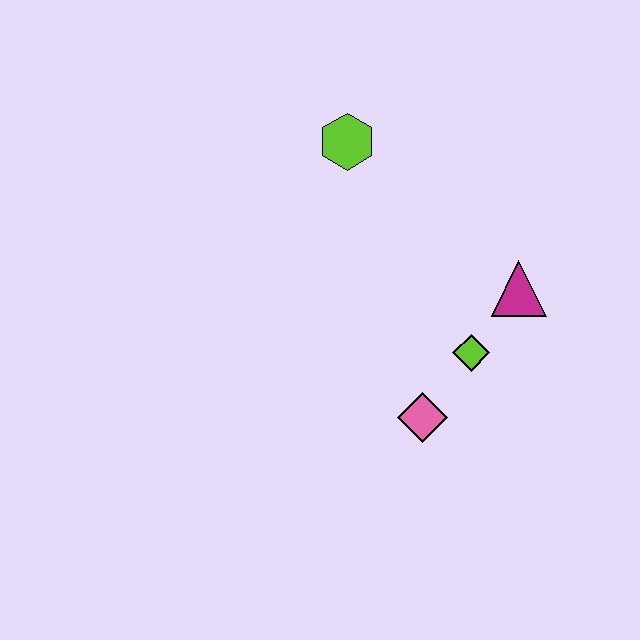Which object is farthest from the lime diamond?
The lime hexagon is farthest from the lime diamond.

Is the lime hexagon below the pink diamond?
No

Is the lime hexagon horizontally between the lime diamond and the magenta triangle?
No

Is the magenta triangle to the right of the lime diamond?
Yes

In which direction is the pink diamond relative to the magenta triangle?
The pink diamond is below the magenta triangle.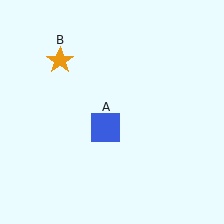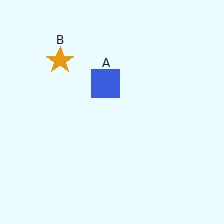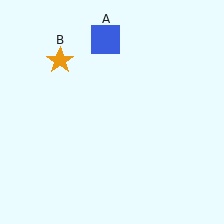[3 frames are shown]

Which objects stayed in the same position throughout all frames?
Orange star (object B) remained stationary.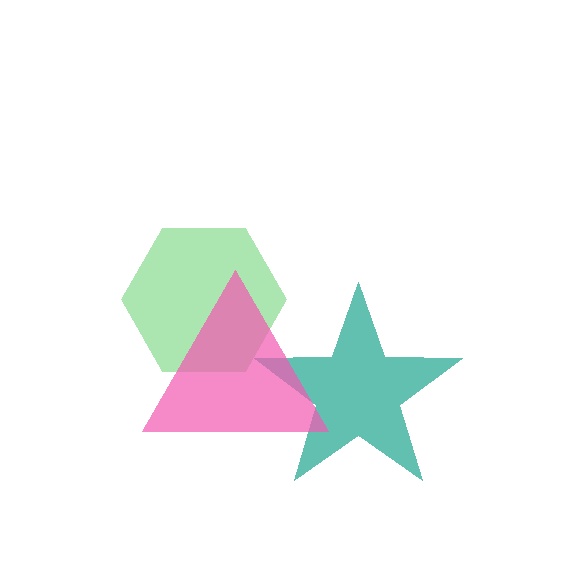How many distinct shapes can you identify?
There are 3 distinct shapes: a green hexagon, a teal star, a pink triangle.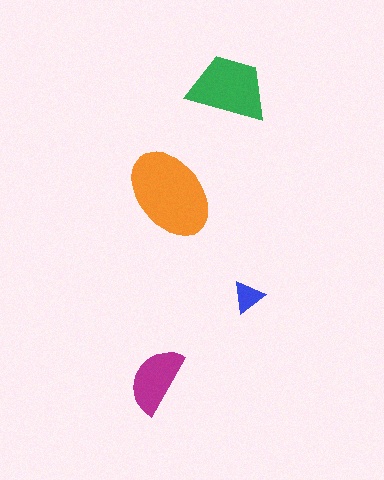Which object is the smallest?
The blue triangle.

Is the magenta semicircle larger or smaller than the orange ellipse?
Smaller.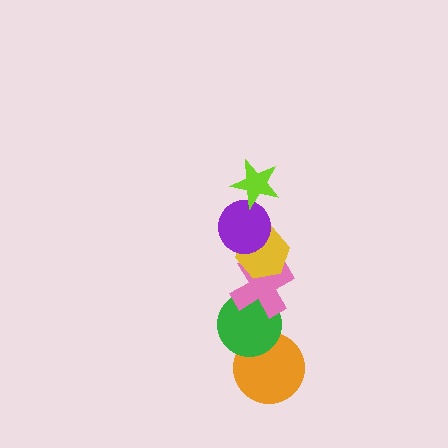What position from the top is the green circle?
The green circle is 5th from the top.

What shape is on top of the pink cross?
The yellow hexagon is on top of the pink cross.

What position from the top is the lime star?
The lime star is 1st from the top.